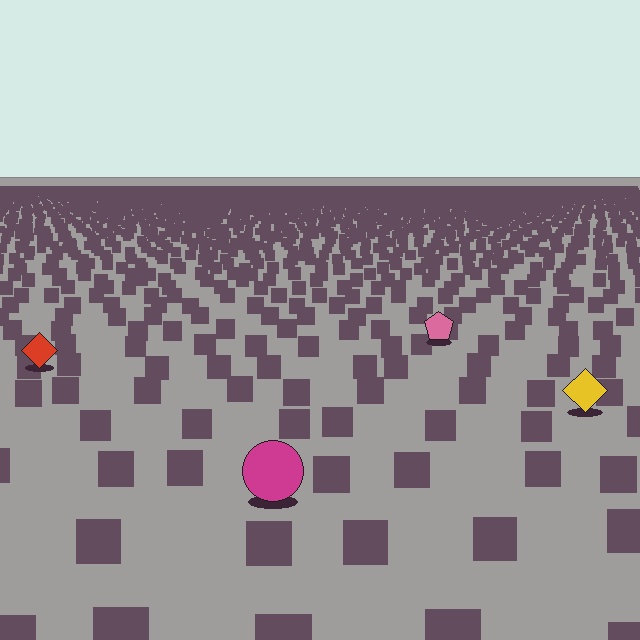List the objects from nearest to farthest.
From nearest to farthest: the magenta circle, the yellow diamond, the red diamond, the pink pentagon.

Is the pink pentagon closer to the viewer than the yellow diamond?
No. The yellow diamond is closer — you can tell from the texture gradient: the ground texture is coarser near it.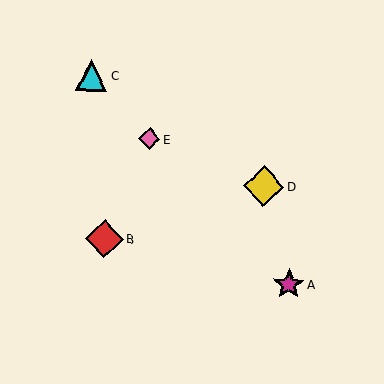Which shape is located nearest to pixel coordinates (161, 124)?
The pink diamond (labeled E) at (149, 139) is nearest to that location.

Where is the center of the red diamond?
The center of the red diamond is at (105, 239).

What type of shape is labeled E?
Shape E is a pink diamond.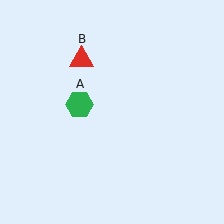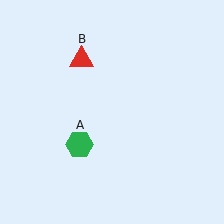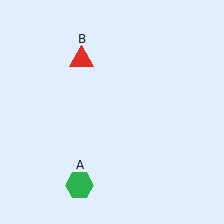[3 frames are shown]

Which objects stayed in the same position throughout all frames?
Red triangle (object B) remained stationary.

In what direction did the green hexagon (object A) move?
The green hexagon (object A) moved down.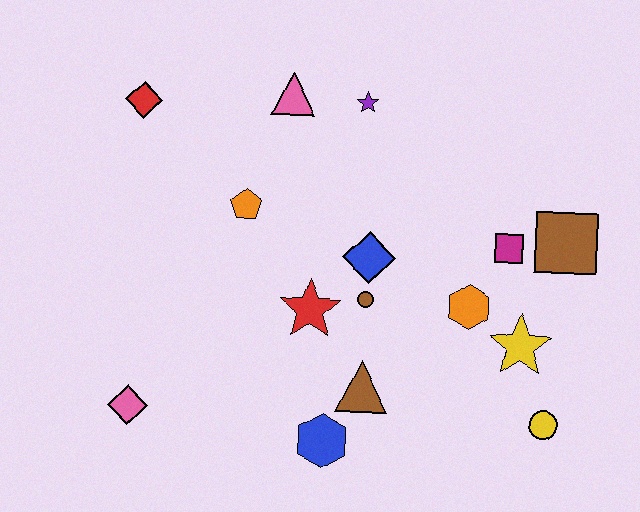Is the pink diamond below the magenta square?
Yes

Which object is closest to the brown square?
The magenta square is closest to the brown square.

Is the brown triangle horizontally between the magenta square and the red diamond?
Yes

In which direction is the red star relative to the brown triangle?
The red star is above the brown triangle.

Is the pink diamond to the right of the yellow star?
No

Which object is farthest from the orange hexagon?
The red diamond is farthest from the orange hexagon.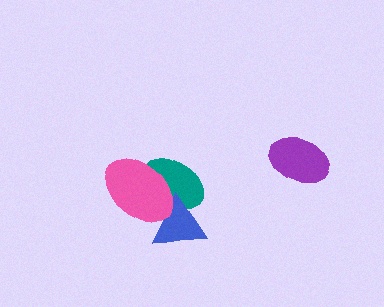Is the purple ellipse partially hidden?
No, no other shape covers it.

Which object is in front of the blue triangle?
The pink ellipse is in front of the blue triangle.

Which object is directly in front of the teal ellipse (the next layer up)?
The blue triangle is directly in front of the teal ellipse.